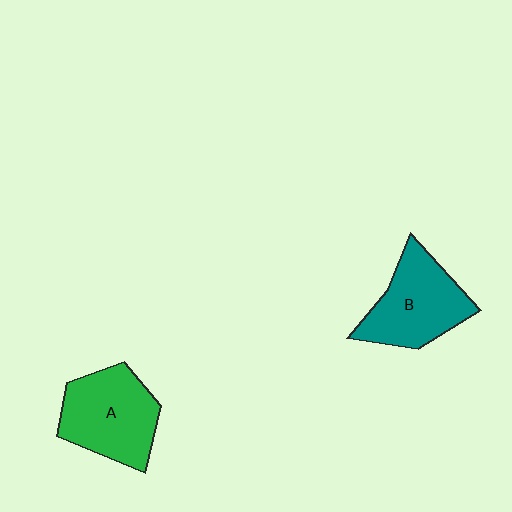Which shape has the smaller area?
Shape B (teal).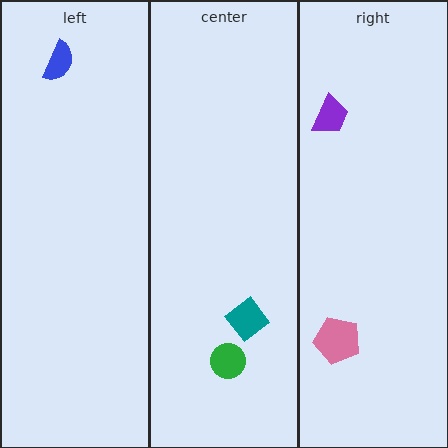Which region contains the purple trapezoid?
The right region.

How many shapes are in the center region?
2.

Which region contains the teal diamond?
The center region.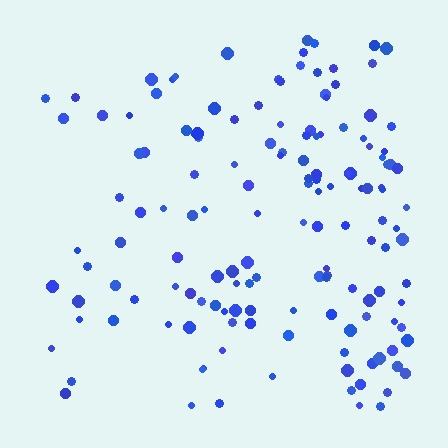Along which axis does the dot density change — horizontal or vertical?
Horizontal.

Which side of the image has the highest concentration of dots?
The right.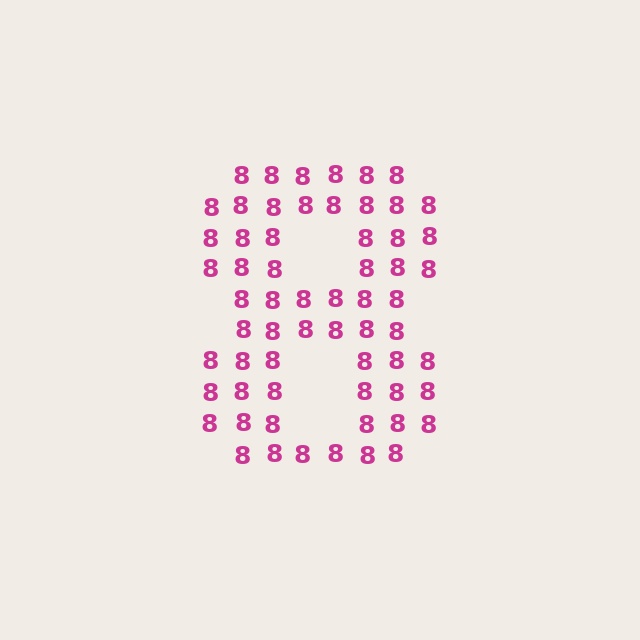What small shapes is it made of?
It is made of small digit 8's.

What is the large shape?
The large shape is the digit 8.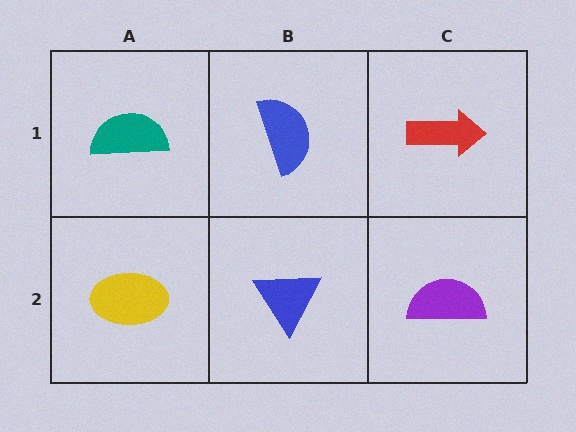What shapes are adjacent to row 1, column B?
A blue triangle (row 2, column B), a teal semicircle (row 1, column A), a red arrow (row 1, column C).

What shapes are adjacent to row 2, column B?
A blue semicircle (row 1, column B), a yellow ellipse (row 2, column A), a purple semicircle (row 2, column C).